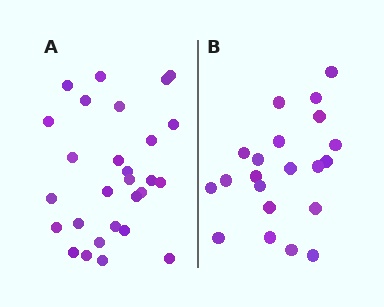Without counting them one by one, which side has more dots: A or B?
Region A (the left region) has more dots.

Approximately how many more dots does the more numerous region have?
Region A has roughly 8 or so more dots than region B.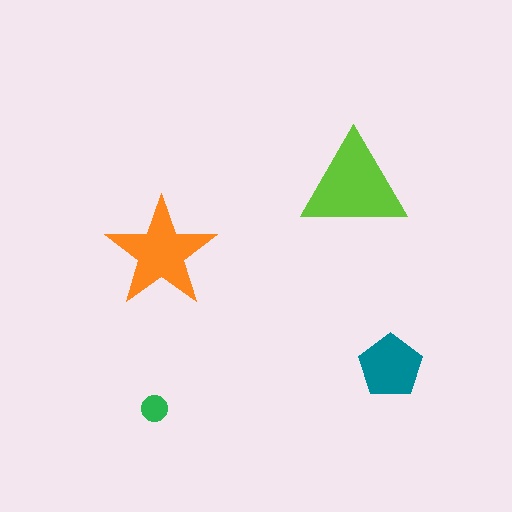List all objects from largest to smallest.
The lime triangle, the orange star, the teal pentagon, the green circle.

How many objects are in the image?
There are 4 objects in the image.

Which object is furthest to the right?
The teal pentagon is rightmost.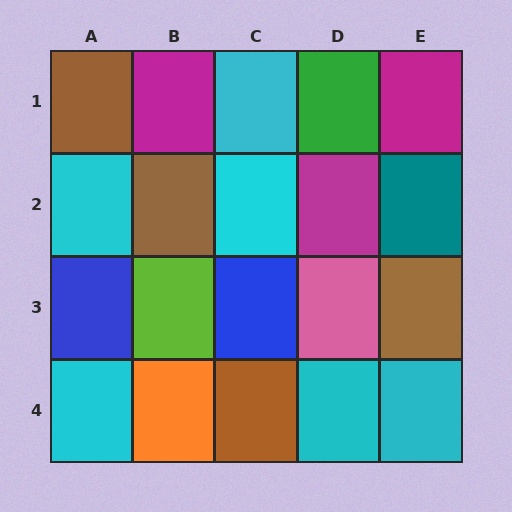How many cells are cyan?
6 cells are cyan.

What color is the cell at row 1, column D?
Green.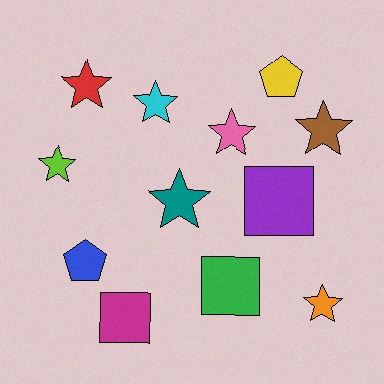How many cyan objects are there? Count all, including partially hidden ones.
There is 1 cyan object.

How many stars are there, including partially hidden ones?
There are 7 stars.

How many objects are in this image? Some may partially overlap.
There are 12 objects.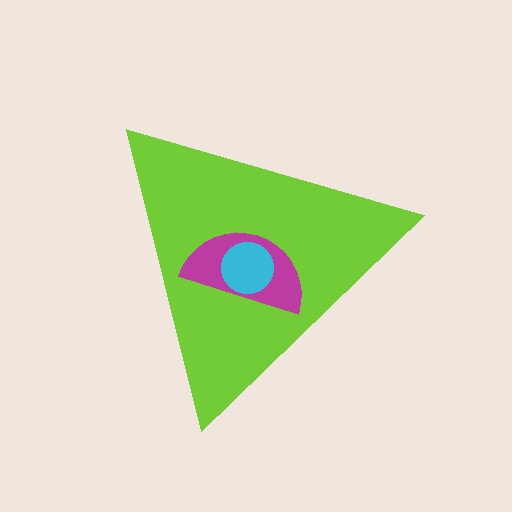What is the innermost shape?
The cyan circle.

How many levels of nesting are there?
3.